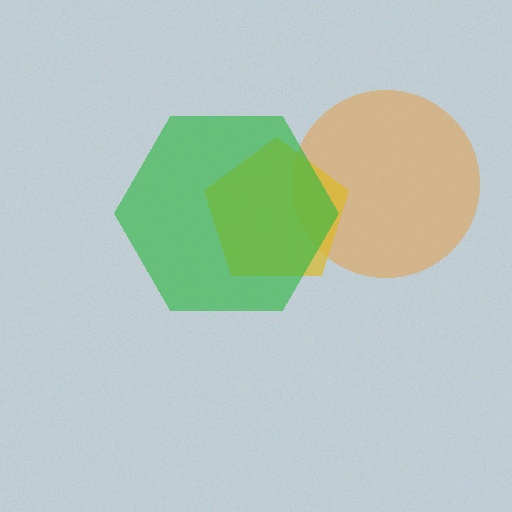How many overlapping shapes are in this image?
There are 3 overlapping shapes in the image.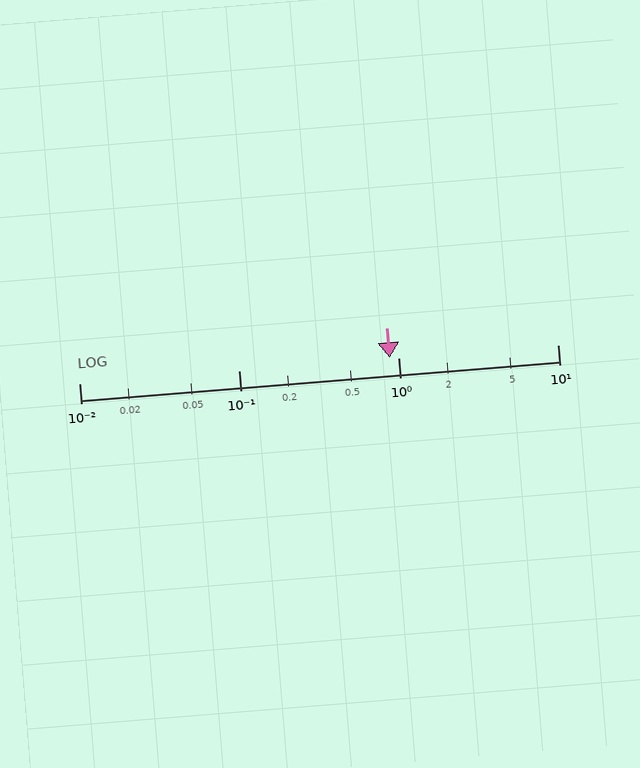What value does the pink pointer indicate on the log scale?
The pointer indicates approximately 0.88.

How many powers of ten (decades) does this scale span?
The scale spans 3 decades, from 0.01 to 10.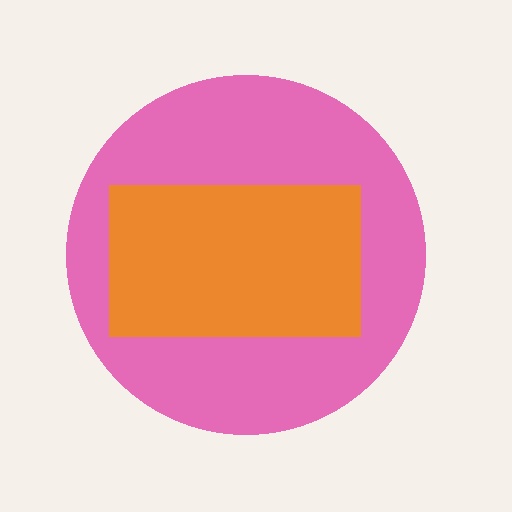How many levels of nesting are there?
2.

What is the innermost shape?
The orange rectangle.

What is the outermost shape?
The pink circle.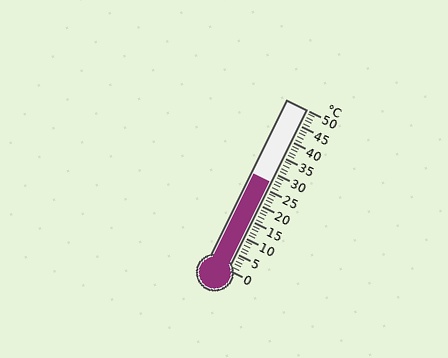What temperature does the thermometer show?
The thermometer shows approximately 27°C.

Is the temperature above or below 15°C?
The temperature is above 15°C.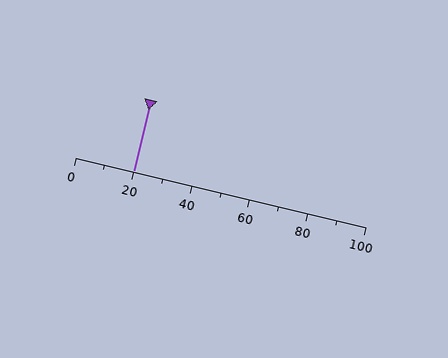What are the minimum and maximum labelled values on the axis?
The axis runs from 0 to 100.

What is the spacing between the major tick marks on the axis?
The major ticks are spaced 20 apart.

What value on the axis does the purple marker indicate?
The marker indicates approximately 20.